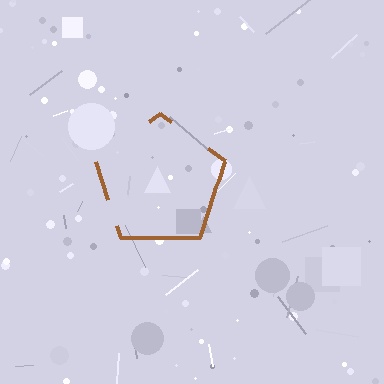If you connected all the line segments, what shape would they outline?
They would outline a pentagon.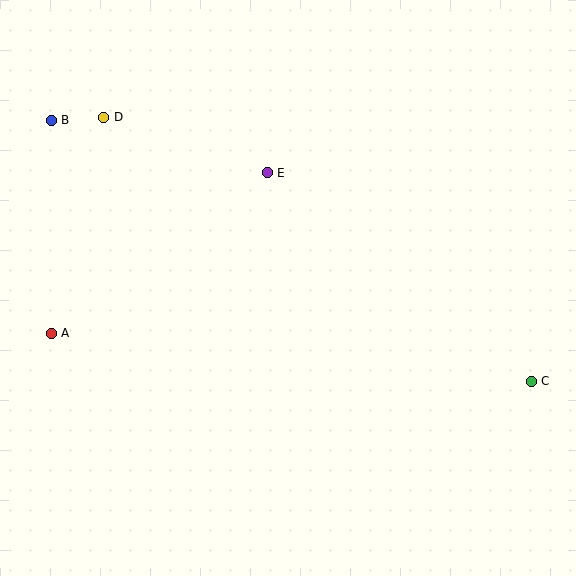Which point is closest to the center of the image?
Point E at (267, 173) is closest to the center.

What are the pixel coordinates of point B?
Point B is at (51, 120).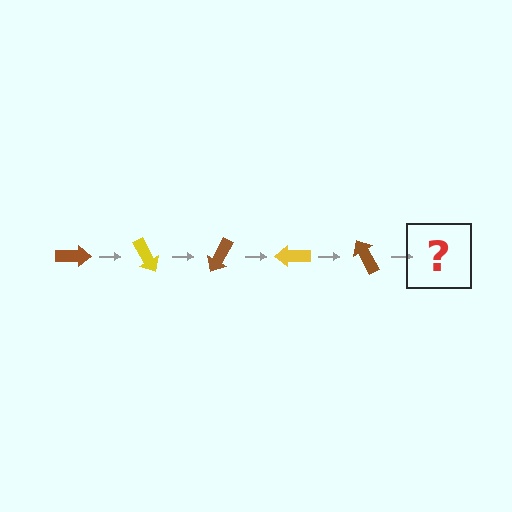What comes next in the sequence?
The next element should be a yellow arrow, rotated 300 degrees from the start.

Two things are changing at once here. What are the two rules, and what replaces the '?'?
The two rules are that it rotates 60 degrees each step and the color cycles through brown and yellow. The '?' should be a yellow arrow, rotated 300 degrees from the start.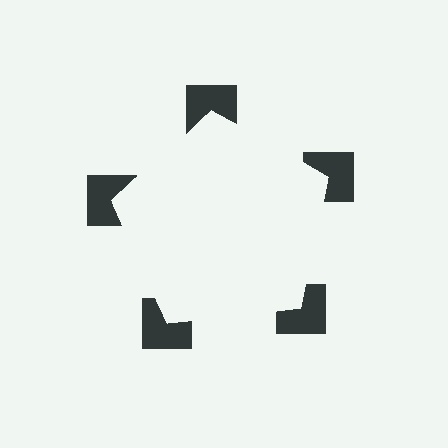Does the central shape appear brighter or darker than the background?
It typically appears slightly brighter than the background, even though no actual brightness change is drawn.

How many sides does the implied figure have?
5 sides.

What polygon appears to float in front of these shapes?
An illusory pentagon — its edges are inferred from the aligned wedge cuts in the notched squares, not physically drawn.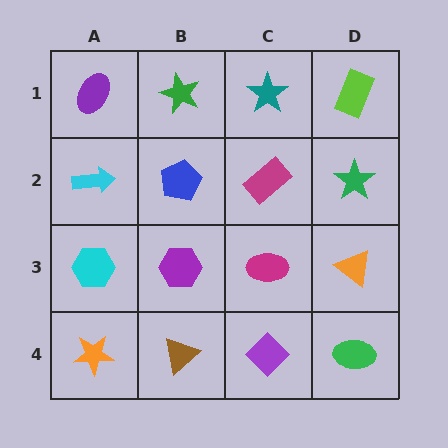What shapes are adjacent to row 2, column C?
A teal star (row 1, column C), a magenta ellipse (row 3, column C), a blue pentagon (row 2, column B), a green star (row 2, column D).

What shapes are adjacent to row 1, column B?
A blue pentagon (row 2, column B), a purple ellipse (row 1, column A), a teal star (row 1, column C).